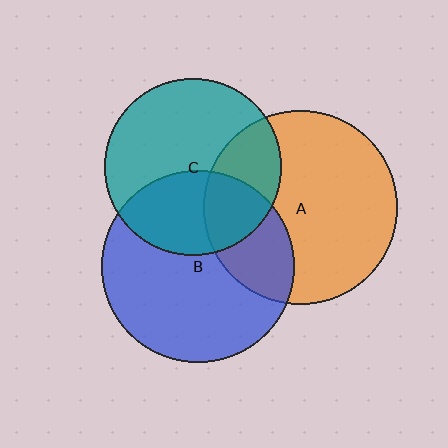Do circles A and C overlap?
Yes.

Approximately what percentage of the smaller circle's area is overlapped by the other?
Approximately 30%.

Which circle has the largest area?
Circle A (orange).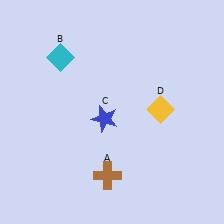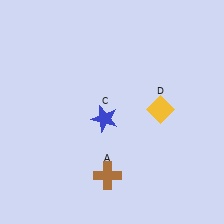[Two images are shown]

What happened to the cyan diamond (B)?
The cyan diamond (B) was removed in Image 2. It was in the top-left area of Image 1.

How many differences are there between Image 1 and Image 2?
There is 1 difference between the two images.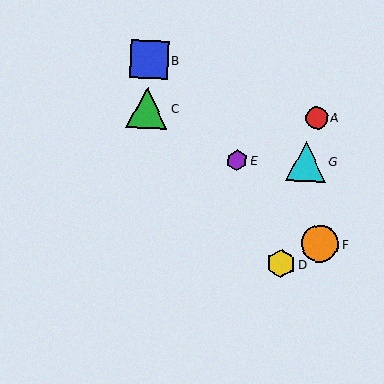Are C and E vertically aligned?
No, C is at x≈147 and E is at x≈237.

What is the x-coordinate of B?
Object B is at x≈149.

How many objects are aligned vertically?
2 objects (B, C) are aligned vertically.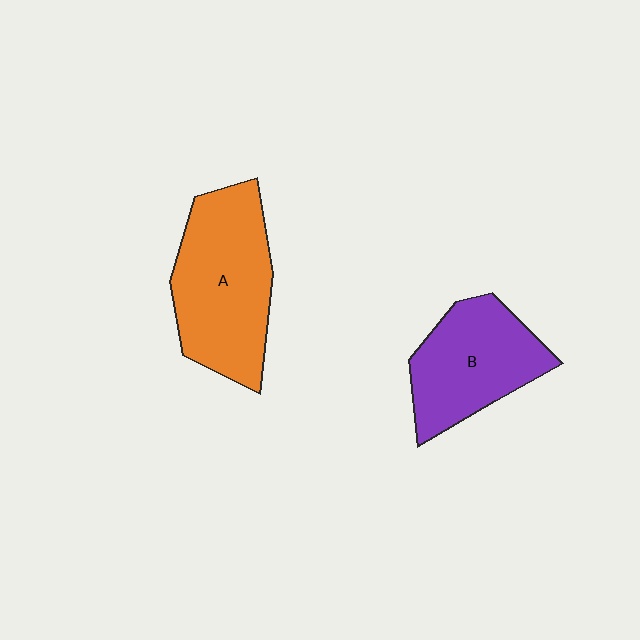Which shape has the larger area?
Shape A (orange).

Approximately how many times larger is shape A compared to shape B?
Approximately 1.3 times.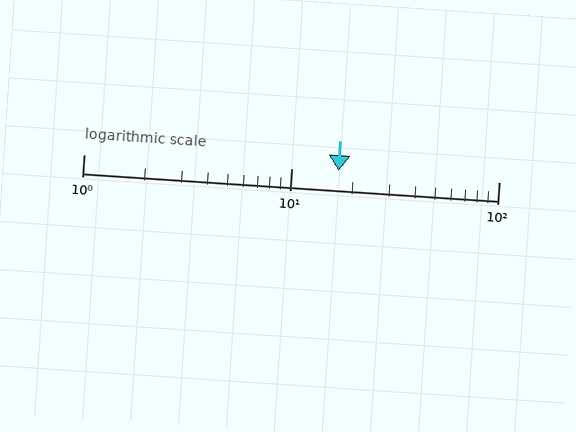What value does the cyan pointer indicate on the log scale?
The pointer indicates approximately 17.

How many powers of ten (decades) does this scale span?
The scale spans 2 decades, from 1 to 100.